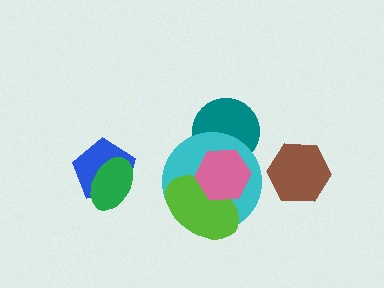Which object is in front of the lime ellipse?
The pink hexagon is in front of the lime ellipse.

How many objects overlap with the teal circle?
2 objects overlap with the teal circle.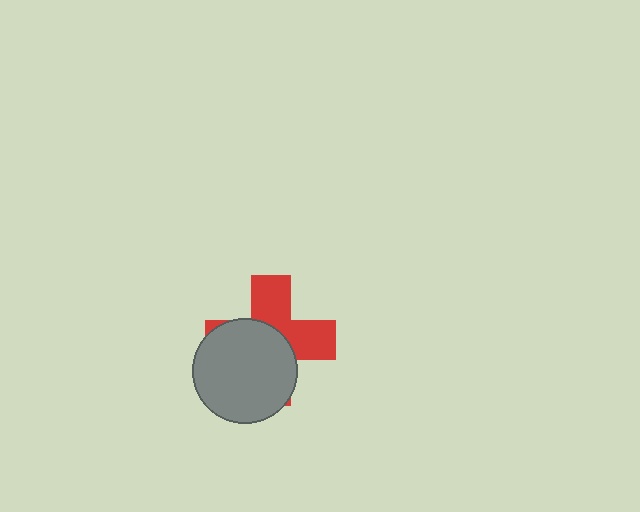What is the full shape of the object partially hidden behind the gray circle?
The partially hidden object is a red cross.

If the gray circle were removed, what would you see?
You would see the complete red cross.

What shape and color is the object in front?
The object in front is a gray circle.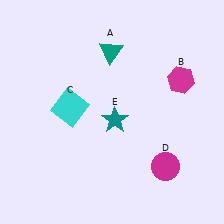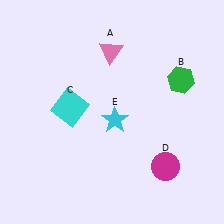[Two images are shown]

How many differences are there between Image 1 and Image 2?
There are 3 differences between the two images.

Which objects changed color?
A changed from teal to pink. B changed from magenta to green. E changed from teal to cyan.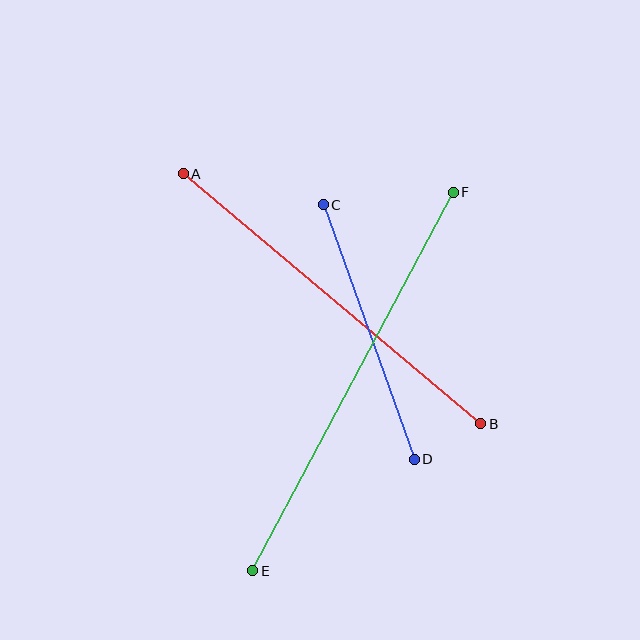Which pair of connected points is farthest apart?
Points E and F are farthest apart.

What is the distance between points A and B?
The distance is approximately 389 pixels.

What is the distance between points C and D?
The distance is approximately 271 pixels.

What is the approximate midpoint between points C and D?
The midpoint is at approximately (369, 332) pixels.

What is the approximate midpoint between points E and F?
The midpoint is at approximately (353, 381) pixels.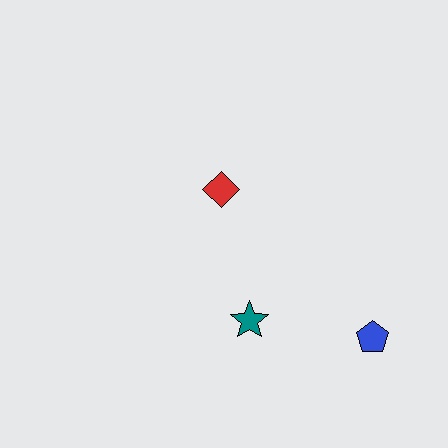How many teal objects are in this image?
There is 1 teal object.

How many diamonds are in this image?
There is 1 diamond.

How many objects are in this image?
There are 3 objects.